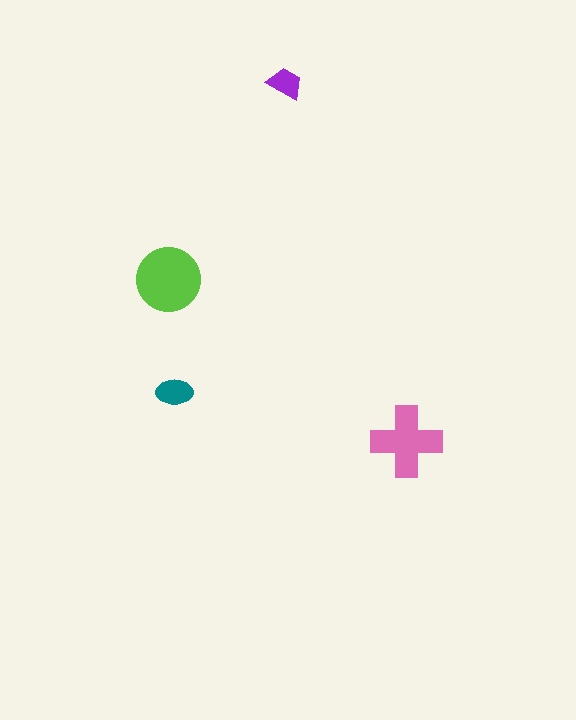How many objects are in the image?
There are 4 objects in the image.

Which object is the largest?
The lime circle.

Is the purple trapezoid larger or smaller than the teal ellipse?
Smaller.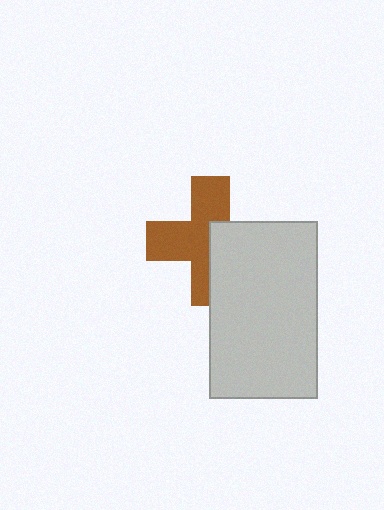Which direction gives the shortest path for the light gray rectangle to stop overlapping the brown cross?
Moving right gives the shortest separation.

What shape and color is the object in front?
The object in front is a light gray rectangle.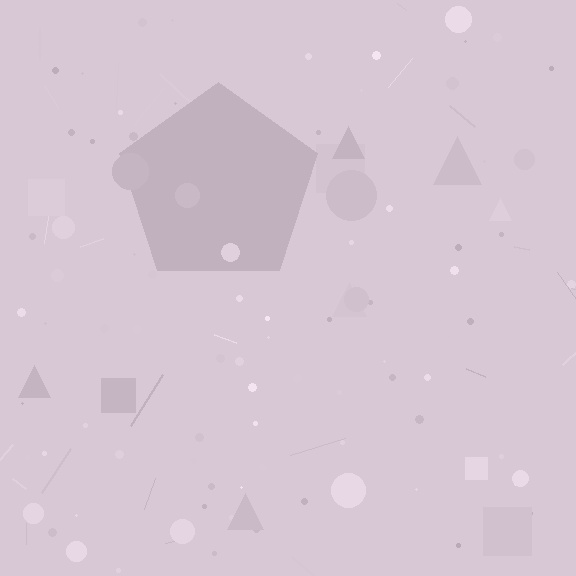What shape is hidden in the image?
A pentagon is hidden in the image.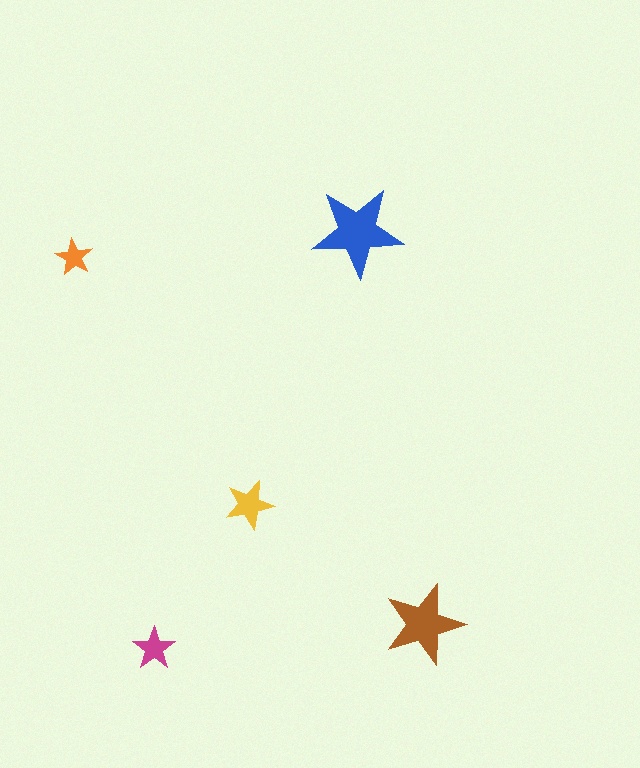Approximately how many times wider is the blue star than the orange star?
About 2.5 times wider.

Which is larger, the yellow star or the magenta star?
The yellow one.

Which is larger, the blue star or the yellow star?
The blue one.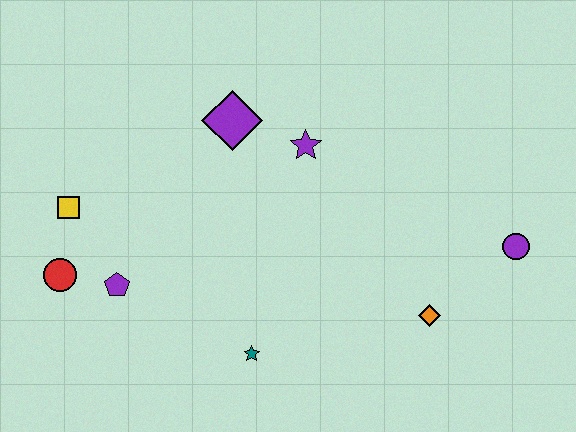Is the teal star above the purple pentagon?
No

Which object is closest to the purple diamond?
The purple star is closest to the purple diamond.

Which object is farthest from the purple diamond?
The purple circle is farthest from the purple diamond.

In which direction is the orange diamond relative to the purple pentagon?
The orange diamond is to the right of the purple pentagon.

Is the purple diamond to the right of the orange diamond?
No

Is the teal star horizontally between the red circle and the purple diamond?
No